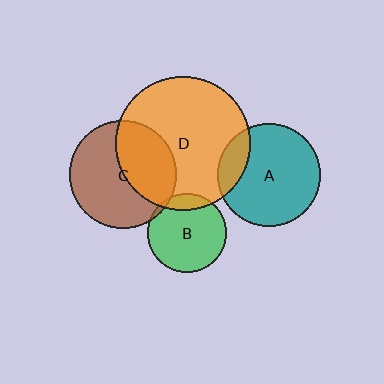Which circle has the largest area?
Circle D (orange).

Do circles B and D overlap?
Yes.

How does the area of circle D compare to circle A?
Approximately 1.7 times.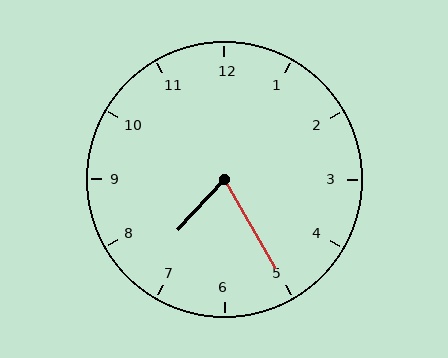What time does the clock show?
7:25.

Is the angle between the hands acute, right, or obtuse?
It is acute.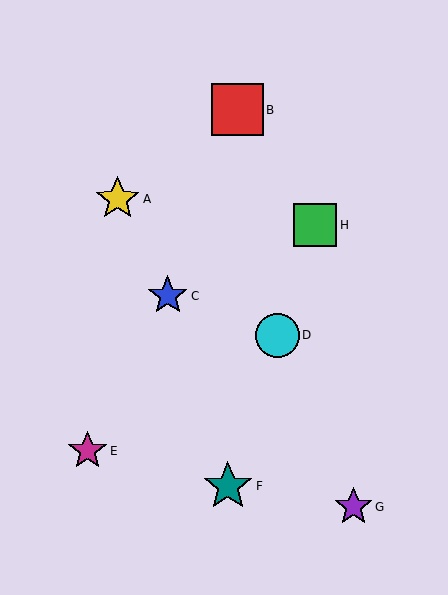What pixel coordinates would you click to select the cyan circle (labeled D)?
Click at (277, 335) to select the cyan circle D.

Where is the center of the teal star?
The center of the teal star is at (228, 486).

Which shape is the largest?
The red square (labeled B) is the largest.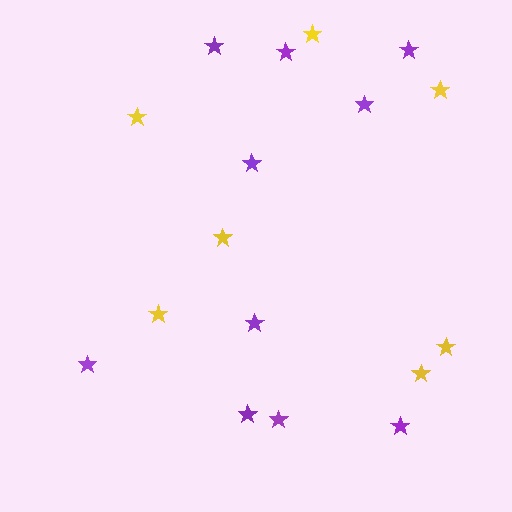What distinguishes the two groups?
There are 2 groups: one group of yellow stars (7) and one group of purple stars (10).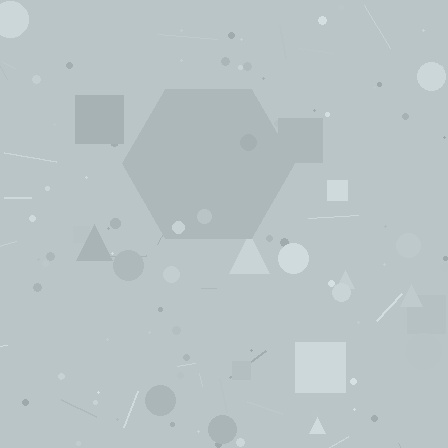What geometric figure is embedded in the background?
A hexagon is embedded in the background.